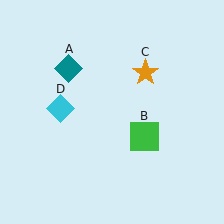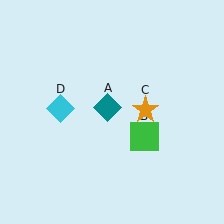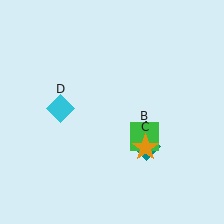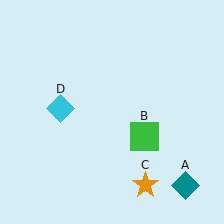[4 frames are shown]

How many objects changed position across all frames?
2 objects changed position: teal diamond (object A), orange star (object C).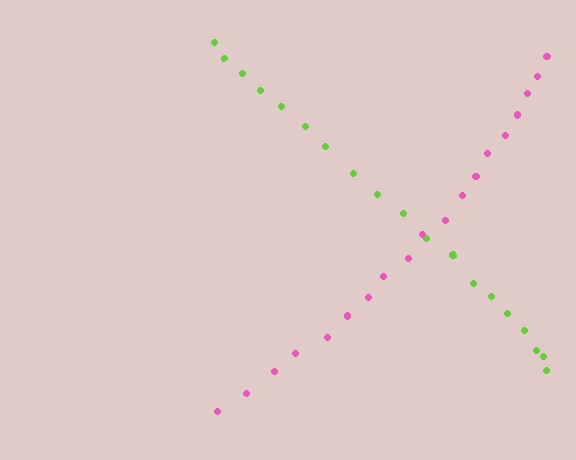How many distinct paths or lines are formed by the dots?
There are 2 distinct paths.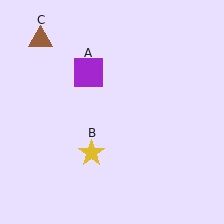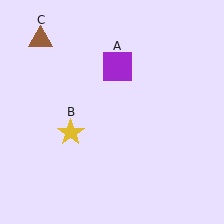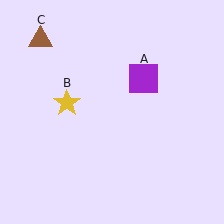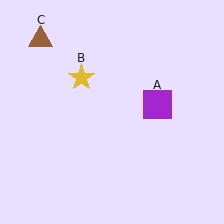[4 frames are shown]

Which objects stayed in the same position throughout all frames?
Brown triangle (object C) remained stationary.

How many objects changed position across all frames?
2 objects changed position: purple square (object A), yellow star (object B).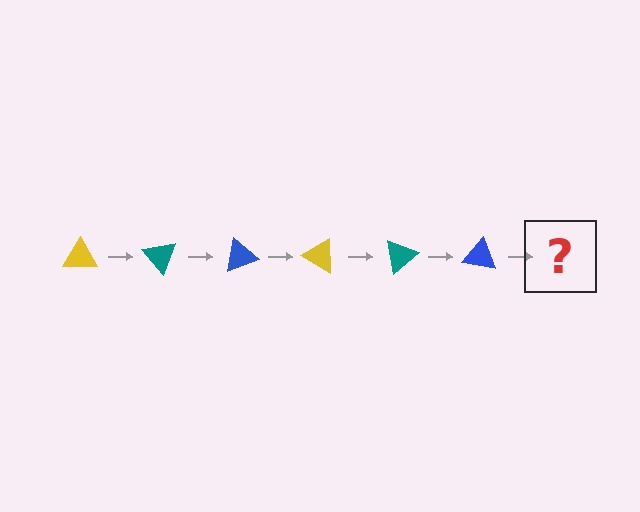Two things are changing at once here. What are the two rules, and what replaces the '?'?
The two rules are that it rotates 50 degrees each step and the color cycles through yellow, teal, and blue. The '?' should be a yellow triangle, rotated 300 degrees from the start.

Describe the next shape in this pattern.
It should be a yellow triangle, rotated 300 degrees from the start.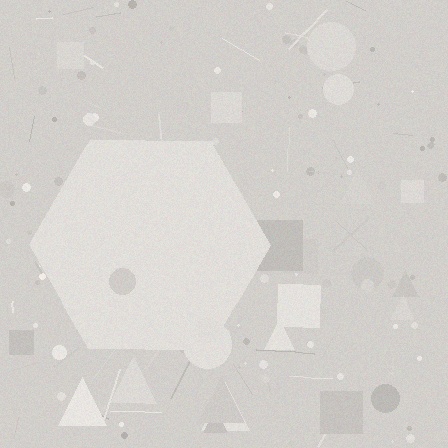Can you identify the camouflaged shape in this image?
The camouflaged shape is a hexagon.